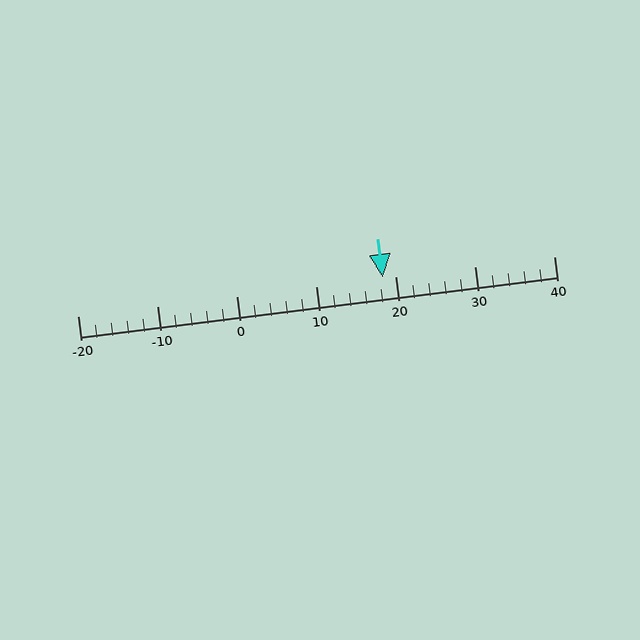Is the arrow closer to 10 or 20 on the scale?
The arrow is closer to 20.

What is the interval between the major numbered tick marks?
The major tick marks are spaced 10 units apart.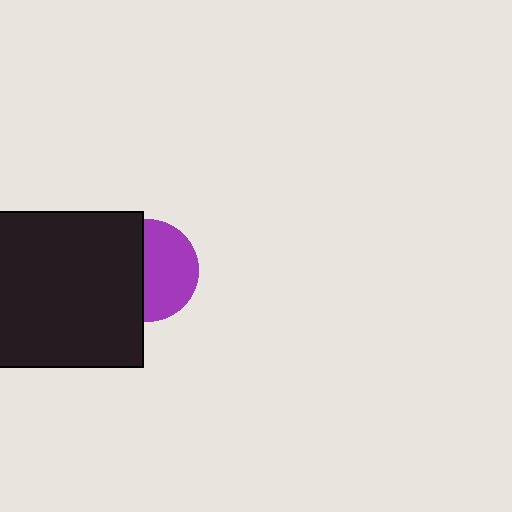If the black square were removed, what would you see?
You would see the complete purple circle.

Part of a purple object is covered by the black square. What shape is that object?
It is a circle.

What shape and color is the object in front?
The object in front is a black square.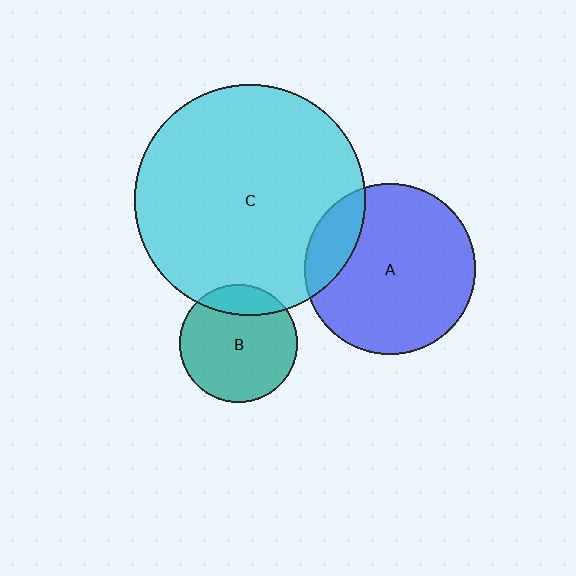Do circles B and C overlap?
Yes.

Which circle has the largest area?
Circle C (cyan).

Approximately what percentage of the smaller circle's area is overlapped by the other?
Approximately 20%.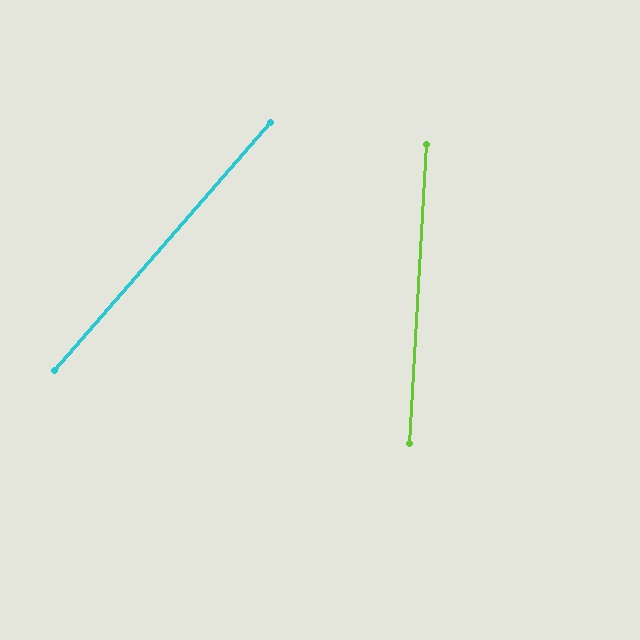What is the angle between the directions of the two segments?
Approximately 38 degrees.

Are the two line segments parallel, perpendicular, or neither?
Neither parallel nor perpendicular — they differ by about 38°.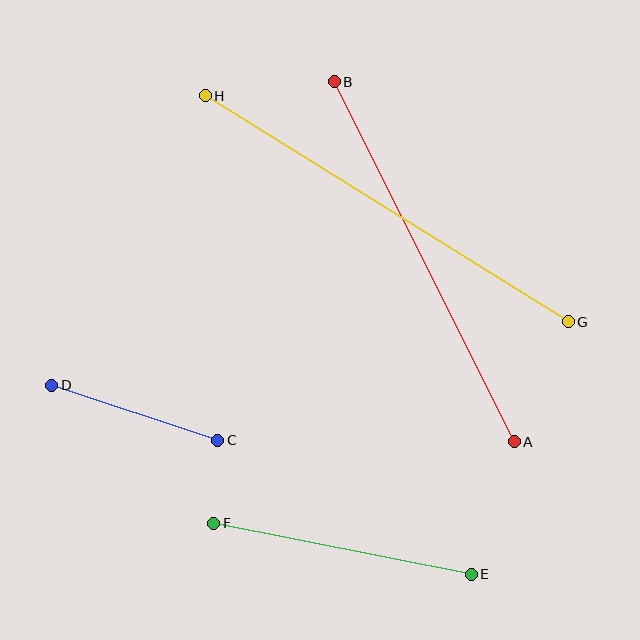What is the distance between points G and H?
The distance is approximately 428 pixels.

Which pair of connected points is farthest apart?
Points G and H are farthest apart.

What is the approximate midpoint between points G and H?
The midpoint is at approximately (387, 209) pixels.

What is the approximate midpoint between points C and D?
The midpoint is at approximately (135, 413) pixels.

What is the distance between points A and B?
The distance is approximately 402 pixels.